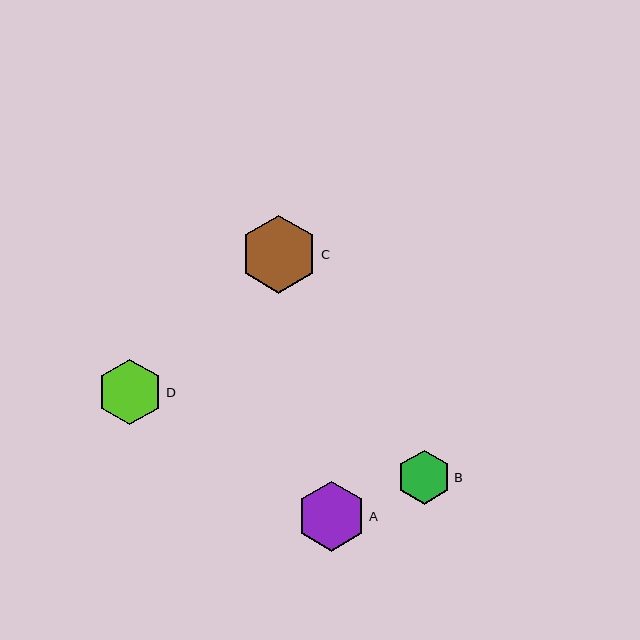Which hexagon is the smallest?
Hexagon B is the smallest with a size of approximately 54 pixels.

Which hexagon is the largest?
Hexagon C is the largest with a size of approximately 78 pixels.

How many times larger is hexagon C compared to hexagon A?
Hexagon C is approximately 1.1 times the size of hexagon A.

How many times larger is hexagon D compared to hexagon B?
Hexagon D is approximately 1.2 times the size of hexagon B.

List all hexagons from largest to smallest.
From largest to smallest: C, A, D, B.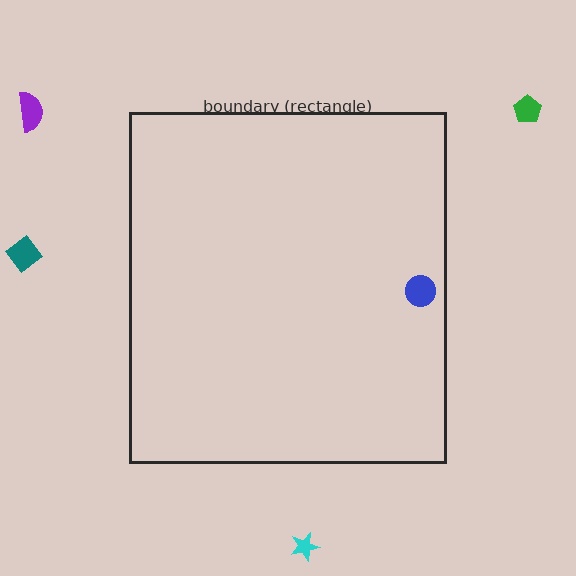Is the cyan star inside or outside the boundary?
Outside.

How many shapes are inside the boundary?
1 inside, 4 outside.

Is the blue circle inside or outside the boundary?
Inside.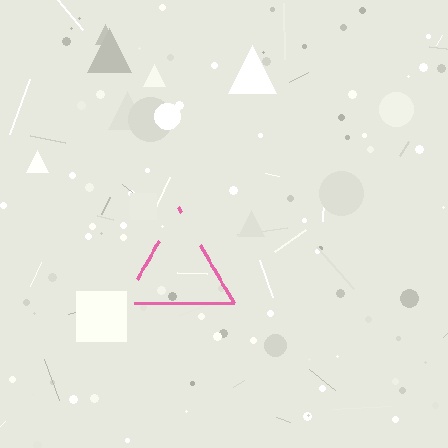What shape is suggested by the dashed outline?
The dashed outline suggests a triangle.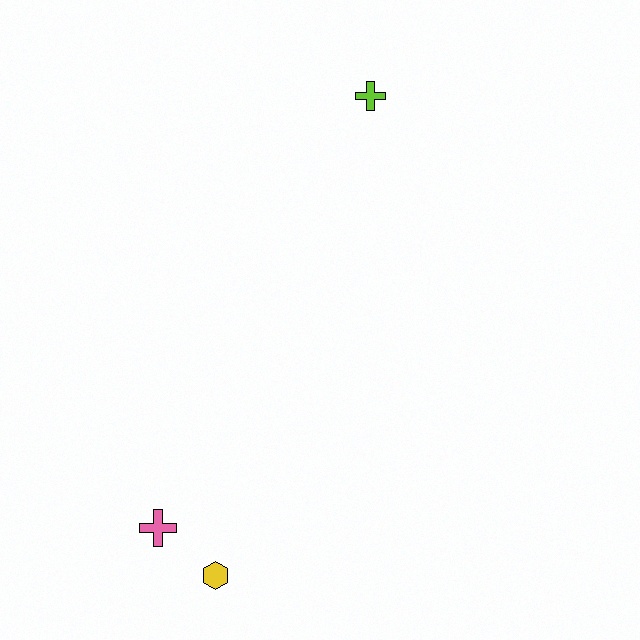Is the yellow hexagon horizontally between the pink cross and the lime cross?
Yes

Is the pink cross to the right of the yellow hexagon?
No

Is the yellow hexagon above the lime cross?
No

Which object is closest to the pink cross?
The yellow hexagon is closest to the pink cross.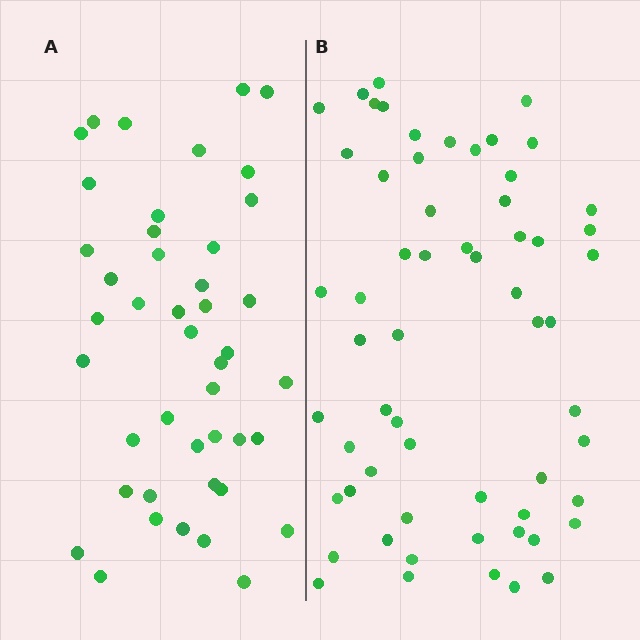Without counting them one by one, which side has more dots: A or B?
Region B (the right region) has more dots.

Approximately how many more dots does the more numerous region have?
Region B has approximately 15 more dots than region A.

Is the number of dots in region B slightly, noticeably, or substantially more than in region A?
Region B has noticeably more, but not dramatically so. The ratio is roughly 1.4 to 1.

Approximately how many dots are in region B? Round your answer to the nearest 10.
About 60 dots.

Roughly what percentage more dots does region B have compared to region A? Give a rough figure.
About 35% more.